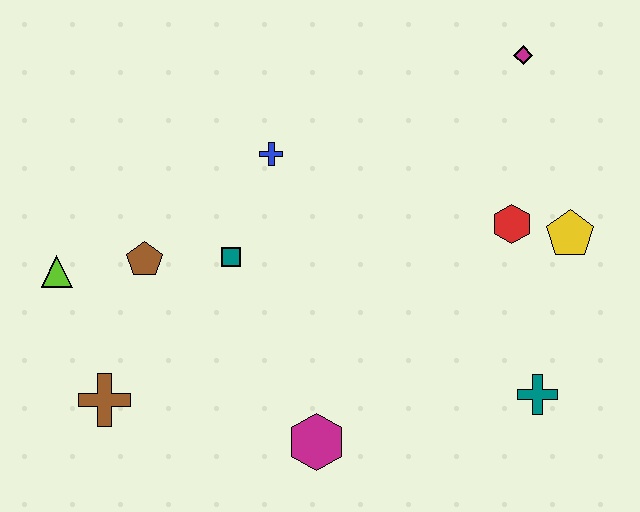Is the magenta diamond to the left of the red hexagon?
No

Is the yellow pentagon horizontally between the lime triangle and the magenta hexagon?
No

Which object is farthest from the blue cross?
The teal cross is farthest from the blue cross.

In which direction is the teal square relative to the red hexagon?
The teal square is to the left of the red hexagon.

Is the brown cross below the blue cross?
Yes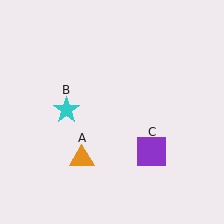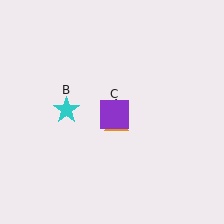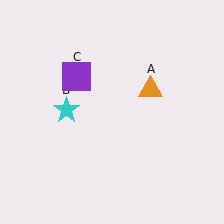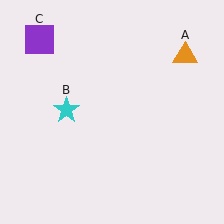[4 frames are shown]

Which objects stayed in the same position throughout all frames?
Cyan star (object B) remained stationary.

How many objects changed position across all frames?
2 objects changed position: orange triangle (object A), purple square (object C).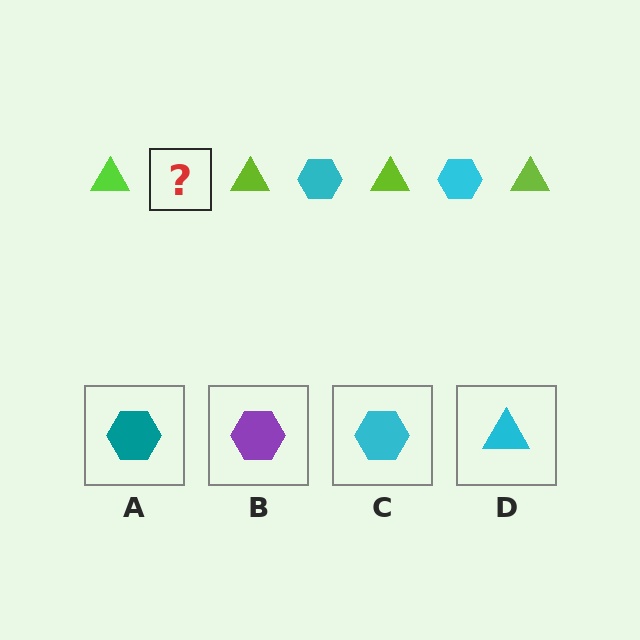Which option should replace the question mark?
Option C.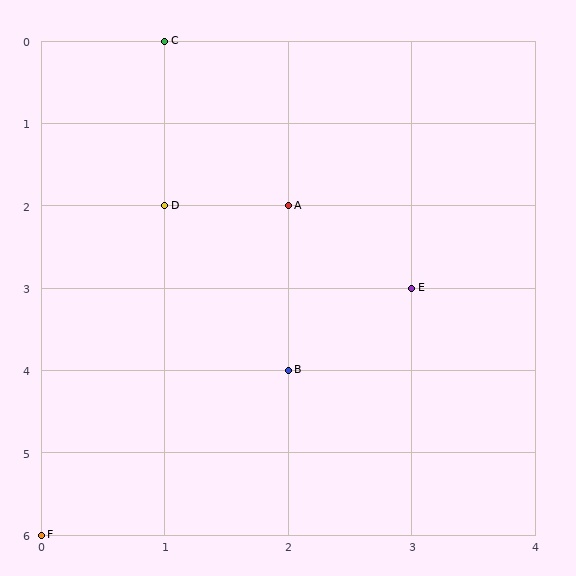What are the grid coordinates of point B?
Point B is at grid coordinates (2, 4).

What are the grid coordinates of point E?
Point E is at grid coordinates (3, 3).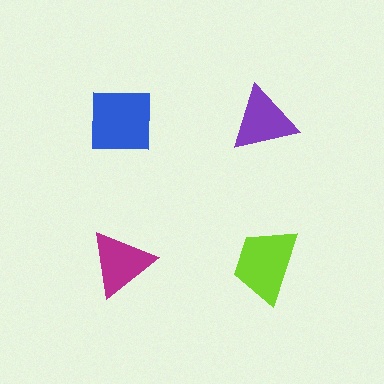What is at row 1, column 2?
A purple triangle.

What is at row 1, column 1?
A blue square.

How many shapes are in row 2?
2 shapes.